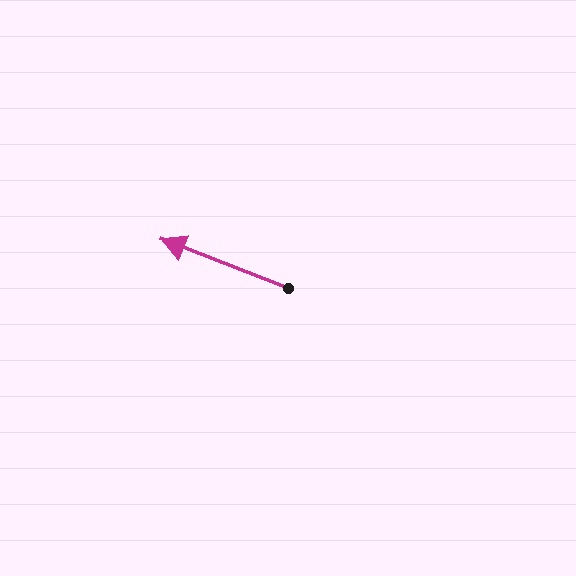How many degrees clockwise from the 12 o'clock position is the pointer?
Approximately 291 degrees.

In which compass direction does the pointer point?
West.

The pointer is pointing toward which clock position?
Roughly 10 o'clock.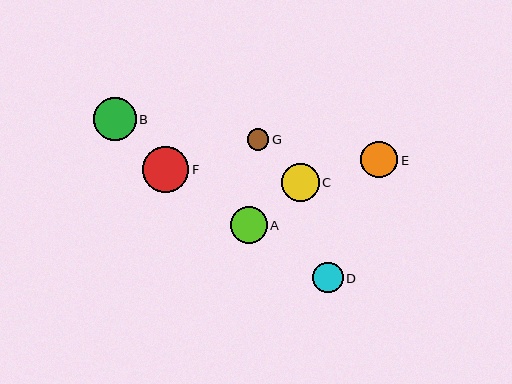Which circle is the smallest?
Circle G is the smallest with a size of approximately 21 pixels.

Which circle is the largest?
Circle F is the largest with a size of approximately 46 pixels.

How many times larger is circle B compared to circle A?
Circle B is approximately 1.1 times the size of circle A.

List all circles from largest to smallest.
From largest to smallest: F, B, C, A, E, D, G.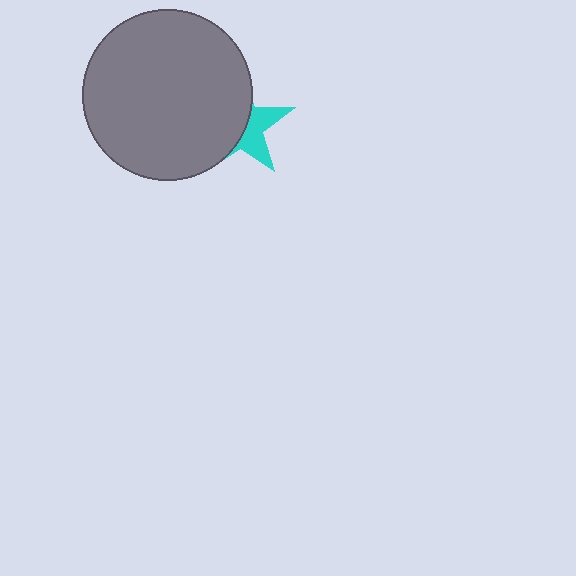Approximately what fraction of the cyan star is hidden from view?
Roughly 61% of the cyan star is hidden behind the gray circle.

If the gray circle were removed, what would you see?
You would see the complete cyan star.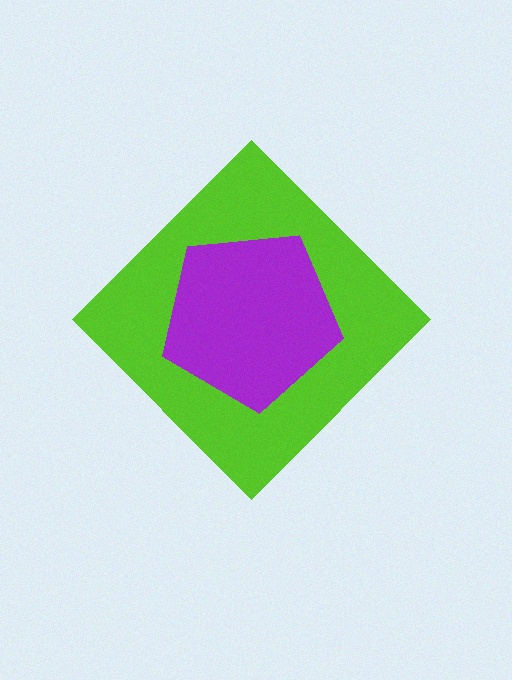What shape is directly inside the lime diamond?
The purple pentagon.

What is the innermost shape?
The purple pentagon.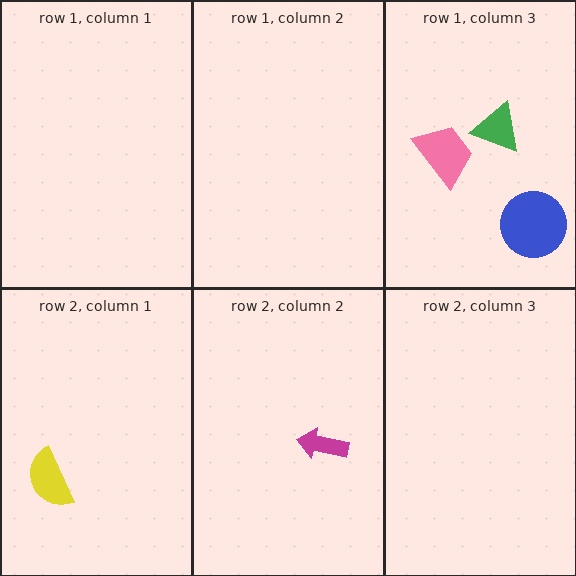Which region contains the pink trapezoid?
The row 1, column 3 region.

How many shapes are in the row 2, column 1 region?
1.